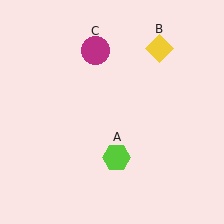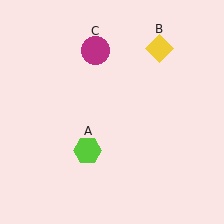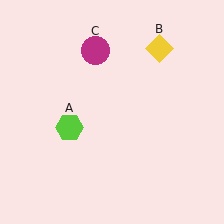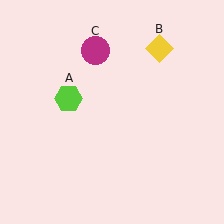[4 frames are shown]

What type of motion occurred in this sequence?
The lime hexagon (object A) rotated clockwise around the center of the scene.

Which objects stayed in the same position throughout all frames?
Yellow diamond (object B) and magenta circle (object C) remained stationary.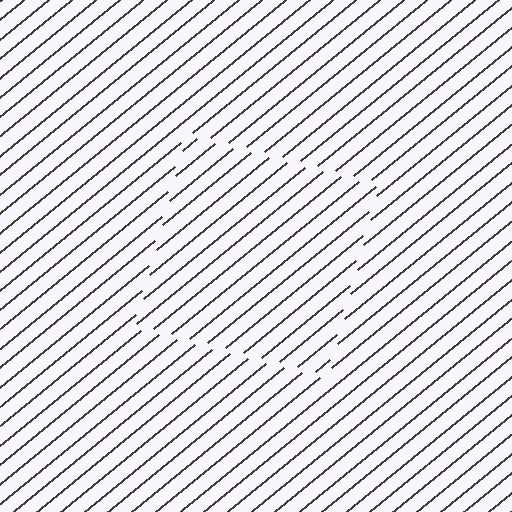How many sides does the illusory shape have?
4 sides — the line-ends trace a square.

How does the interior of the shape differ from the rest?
The interior of the shape contains the same grating, shifted by half a period — the contour is defined by the phase discontinuity where line-ends from the inner and outer gratings abut.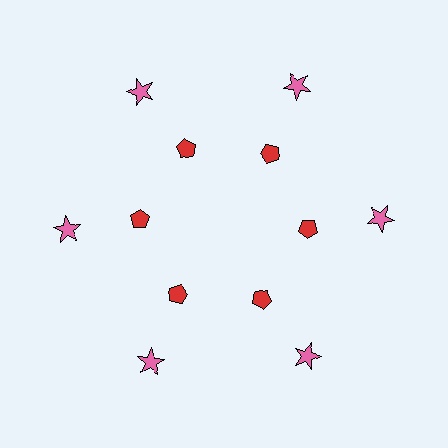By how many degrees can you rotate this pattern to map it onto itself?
The pattern maps onto itself every 60 degrees of rotation.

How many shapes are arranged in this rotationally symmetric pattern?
There are 12 shapes, arranged in 6 groups of 2.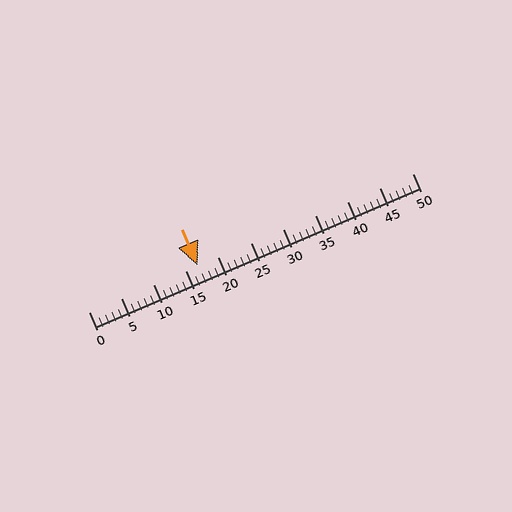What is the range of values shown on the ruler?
The ruler shows values from 0 to 50.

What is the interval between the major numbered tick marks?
The major tick marks are spaced 5 units apart.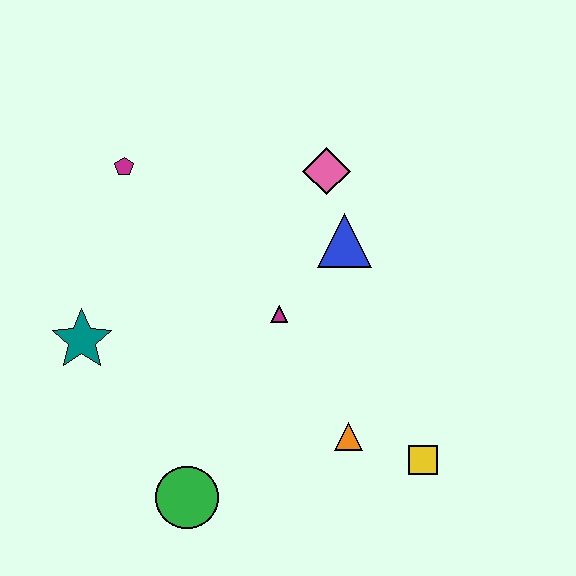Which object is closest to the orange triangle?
The yellow square is closest to the orange triangle.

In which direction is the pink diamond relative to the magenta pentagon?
The pink diamond is to the right of the magenta pentagon.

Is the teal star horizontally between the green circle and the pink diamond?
No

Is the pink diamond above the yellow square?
Yes